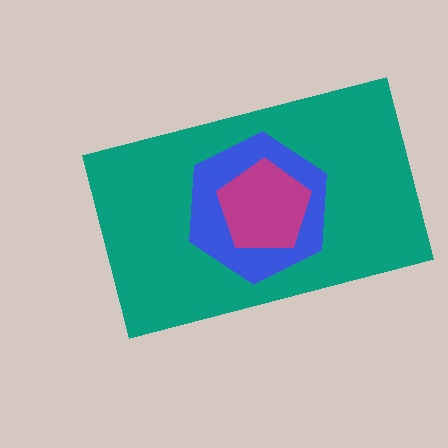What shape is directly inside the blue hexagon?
The magenta pentagon.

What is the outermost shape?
The teal rectangle.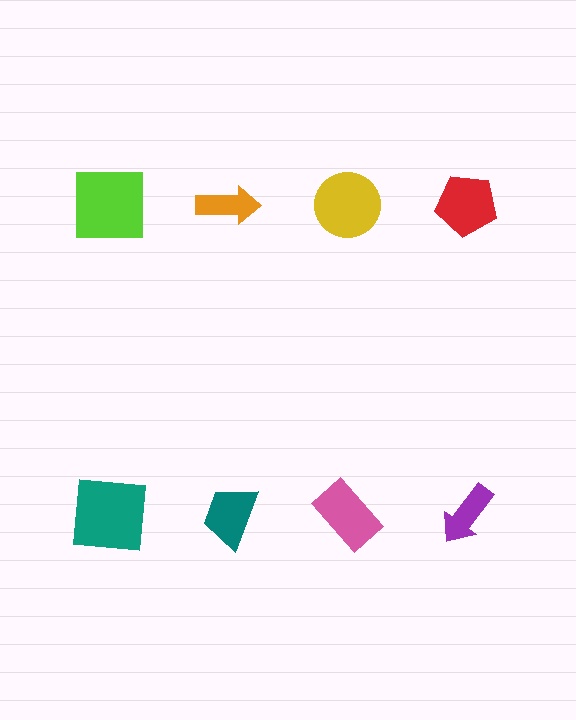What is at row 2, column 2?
A teal trapezoid.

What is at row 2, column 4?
A purple arrow.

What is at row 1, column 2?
An orange arrow.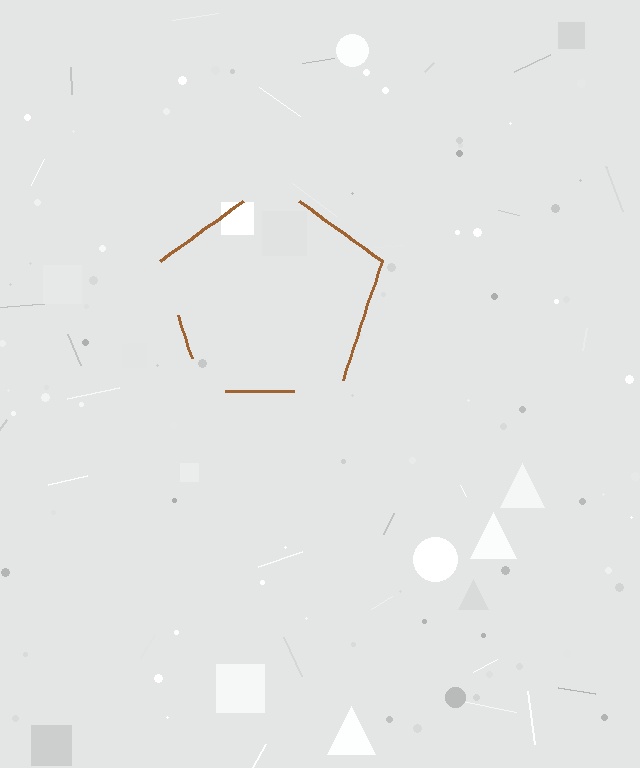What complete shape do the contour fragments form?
The contour fragments form a pentagon.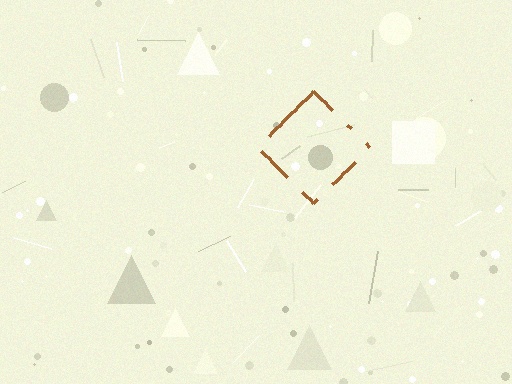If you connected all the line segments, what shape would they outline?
They would outline a diamond.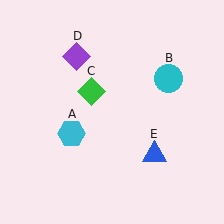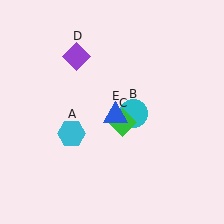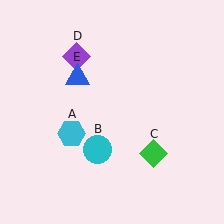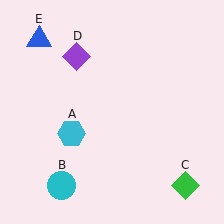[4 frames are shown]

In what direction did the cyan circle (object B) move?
The cyan circle (object B) moved down and to the left.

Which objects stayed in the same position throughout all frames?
Cyan hexagon (object A) and purple diamond (object D) remained stationary.